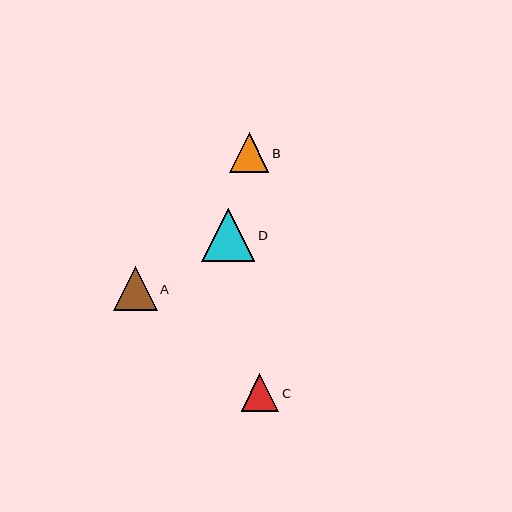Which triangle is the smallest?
Triangle C is the smallest with a size of approximately 37 pixels.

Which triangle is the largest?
Triangle D is the largest with a size of approximately 53 pixels.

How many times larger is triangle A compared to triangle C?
Triangle A is approximately 1.2 times the size of triangle C.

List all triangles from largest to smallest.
From largest to smallest: D, A, B, C.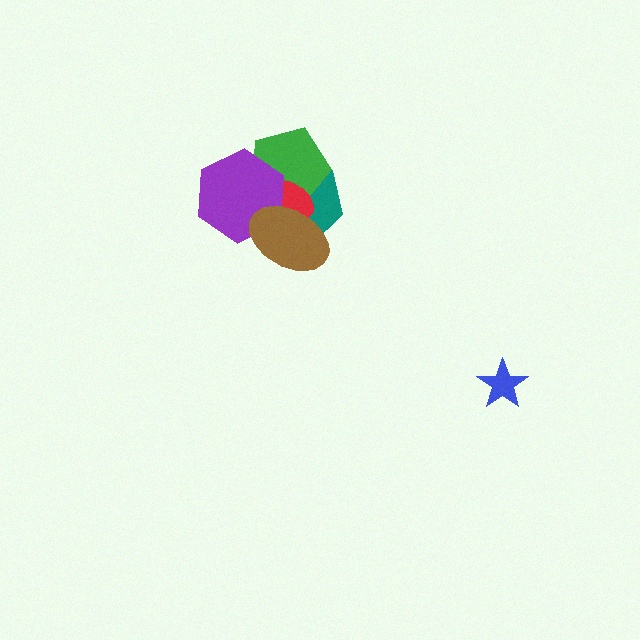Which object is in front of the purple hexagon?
The brown ellipse is in front of the purple hexagon.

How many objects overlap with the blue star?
0 objects overlap with the blue star.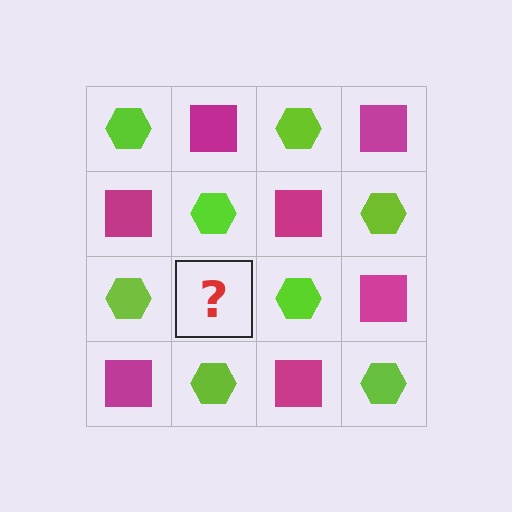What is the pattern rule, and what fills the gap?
The rule is that it alternates lime hexagon and magenta square in a checkerboard pattern. The gap should be filled with a magenta square.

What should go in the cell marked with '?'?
The missing cell should contain a magenta square.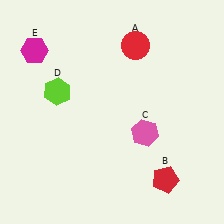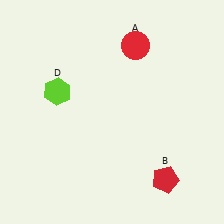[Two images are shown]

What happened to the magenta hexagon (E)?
The magenta hexagon (E) was removed in Image 2. It was in the top-left area of Image 1.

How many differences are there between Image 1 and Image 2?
There are 2 differences between the two images.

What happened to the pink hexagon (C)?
The pink hexagon (C) was removed in Image 2. It was in the bottom-right area of Image 1.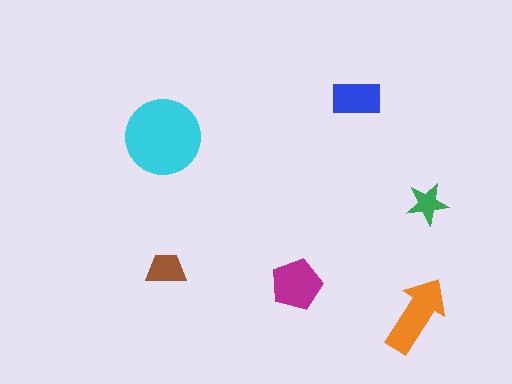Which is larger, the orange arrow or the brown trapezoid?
The orange arrow.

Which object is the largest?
The cyan circle.